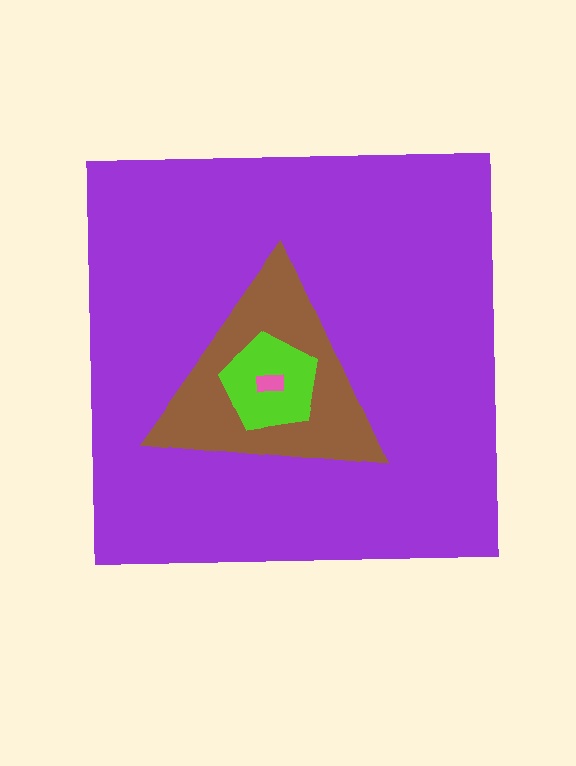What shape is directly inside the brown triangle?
The lime pentagon.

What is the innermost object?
The pink rectangle.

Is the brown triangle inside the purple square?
Yes.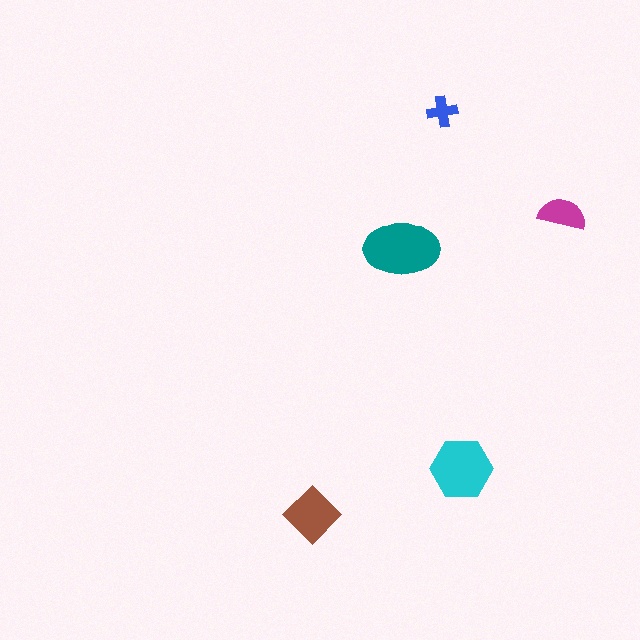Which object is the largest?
The teal ellipse.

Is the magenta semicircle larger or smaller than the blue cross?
Larger.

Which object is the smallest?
The blue cross.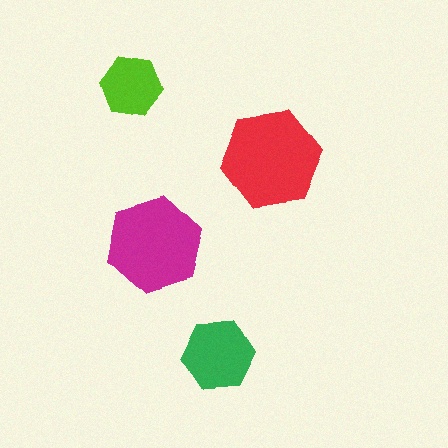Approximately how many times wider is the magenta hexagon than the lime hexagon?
About 1.5 times wider.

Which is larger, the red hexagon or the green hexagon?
The red one.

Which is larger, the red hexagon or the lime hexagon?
The red one.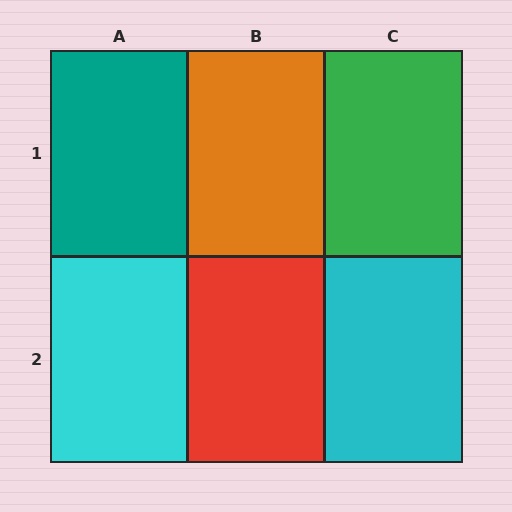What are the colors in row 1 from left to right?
Teal, orange, green.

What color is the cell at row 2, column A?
Cyan.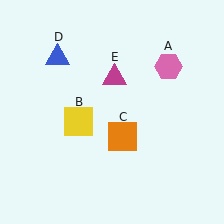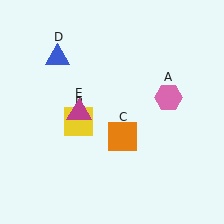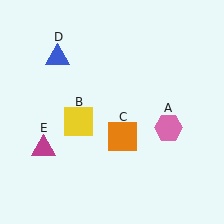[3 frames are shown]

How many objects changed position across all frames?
2 objects changed position: pink hexagon (object A), magenta triangle (object E).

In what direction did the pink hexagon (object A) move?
The pink hexagon (object A) moved down.